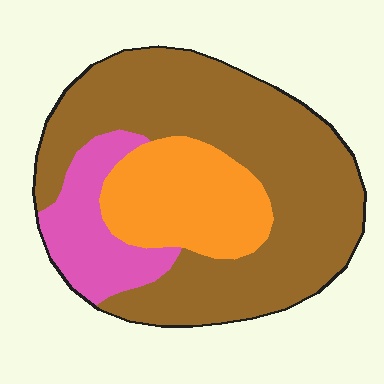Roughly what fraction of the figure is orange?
Orange covers about 20% of the figure.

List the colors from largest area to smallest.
From largest to smallest: brown, orange, pink.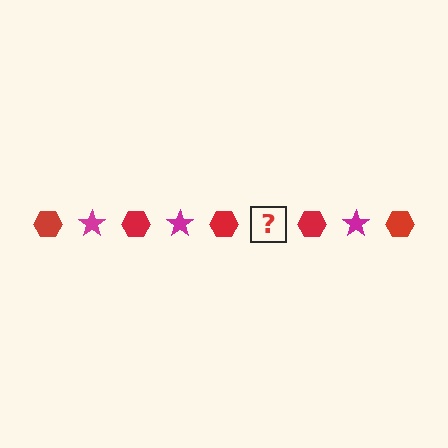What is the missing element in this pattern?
The missing element is a magenta star.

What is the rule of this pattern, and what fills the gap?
The rule is that the pattern alternates between red hexagon and magenta star. The gap should be filled with a magenta star.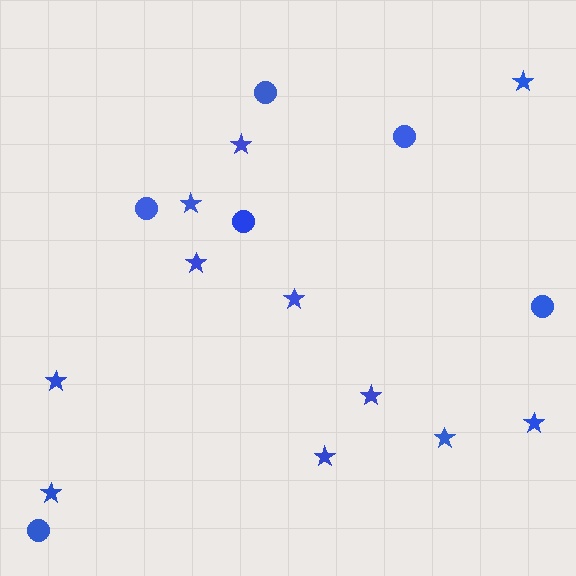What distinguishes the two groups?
There are 2 groups: one group of stars (11) and one group of circles (6).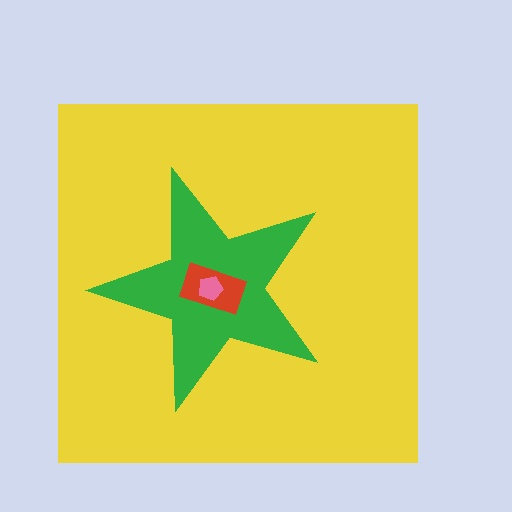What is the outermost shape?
The yellow square.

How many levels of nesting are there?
4.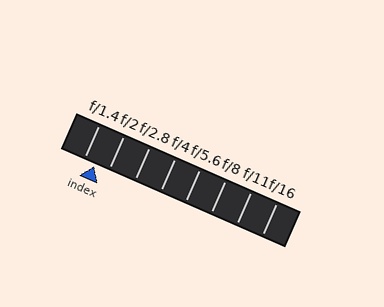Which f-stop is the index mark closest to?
The index mark is closest to f/1.4.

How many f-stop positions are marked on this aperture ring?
There are 8 f-stop positions marked.